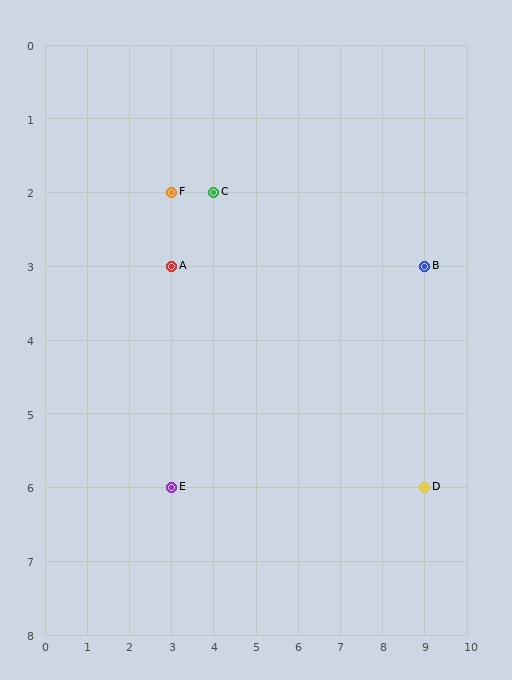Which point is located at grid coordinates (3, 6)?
Point E is at (3, 6).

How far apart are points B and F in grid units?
Points B and F are 6 columns and 1 row apart (about 6.1 grid units diagonally).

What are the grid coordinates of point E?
Point E is at grid coordinates (3, 6).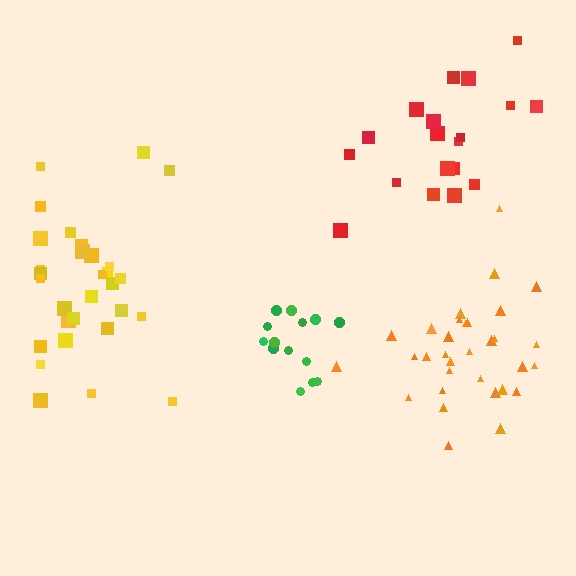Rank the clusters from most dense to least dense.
green, orange, yellow, red.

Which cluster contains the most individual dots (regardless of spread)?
Orange (32).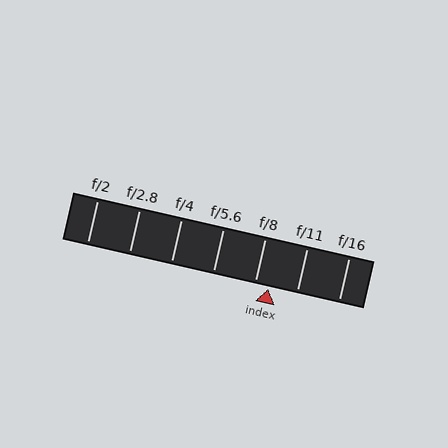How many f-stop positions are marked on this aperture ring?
There are 7 f-stop positions marked.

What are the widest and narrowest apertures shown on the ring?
The widest aperture shown is f/2 and the narrowest is f/16.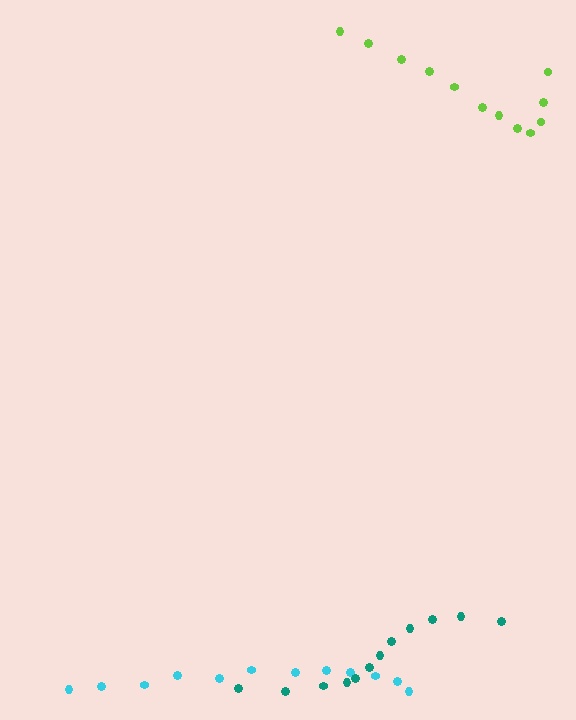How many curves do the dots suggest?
There are 3 distinct paths.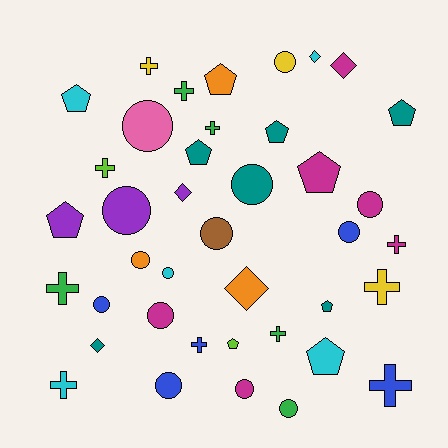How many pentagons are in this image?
There are 10 pentagons.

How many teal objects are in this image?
There are 6 teal objects.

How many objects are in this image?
There are 40 objects.